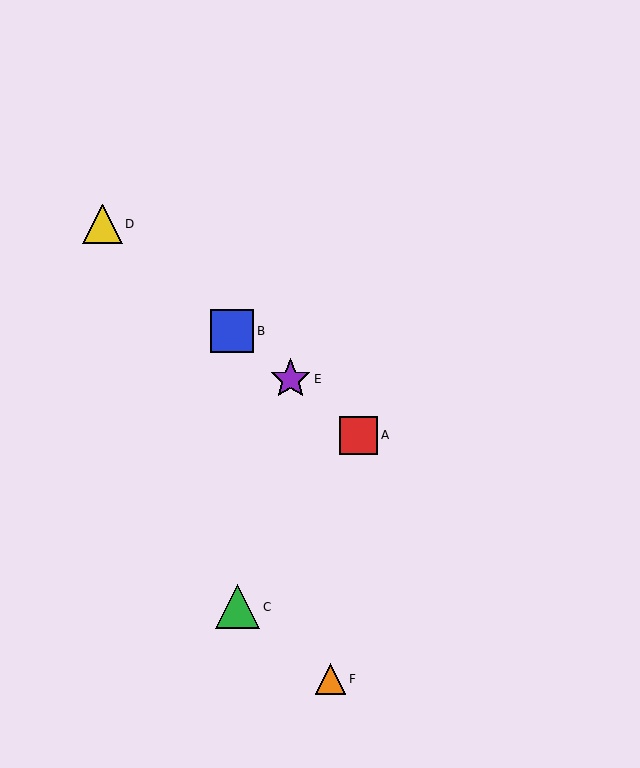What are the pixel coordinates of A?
Object A is at (358, 435).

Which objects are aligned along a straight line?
Objects A, B, D, E are aligned along a straight line.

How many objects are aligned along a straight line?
4 objects (A, B, D, E) are aligned along a straight line.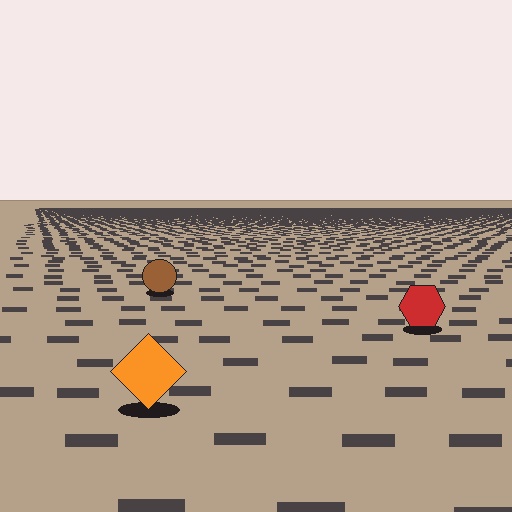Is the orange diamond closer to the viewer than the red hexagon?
Yes. The orange diamond is closer — you can tell from the texture gradient: the ground texture is coarser near it.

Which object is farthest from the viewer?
The brown circle is farthest from the viewer. It appears smaller and the ground texture around it is denser.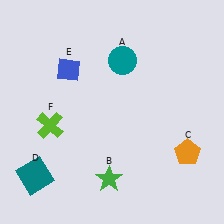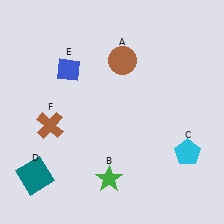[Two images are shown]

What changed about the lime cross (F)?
In Image 1, F is lime. In Image 2, it changed to brown.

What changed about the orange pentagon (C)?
In Image 1, C is orange. In Image 2, it changed to cyan.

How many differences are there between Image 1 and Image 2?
There are 3 differences between the two images.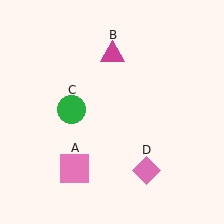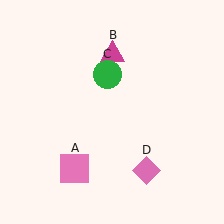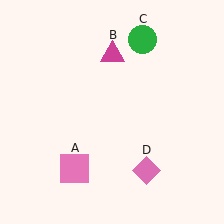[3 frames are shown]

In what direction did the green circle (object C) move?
The green circle (object C) moved up and to the right.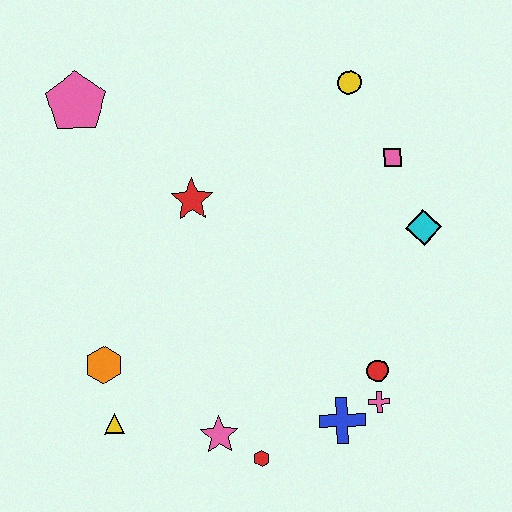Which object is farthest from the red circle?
The pink pentagon is farthest from the red circle.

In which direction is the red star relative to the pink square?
The red star is to the left of the pink square.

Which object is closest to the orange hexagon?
The yellow triangle is closest to the orange hexagon.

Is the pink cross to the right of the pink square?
No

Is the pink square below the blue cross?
No